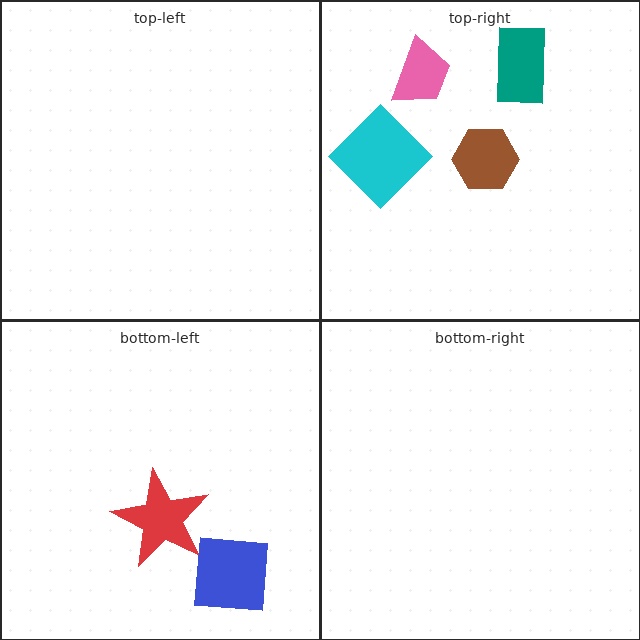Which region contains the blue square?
The bottom-left region.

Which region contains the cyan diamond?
The top-right region.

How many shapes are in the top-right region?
4.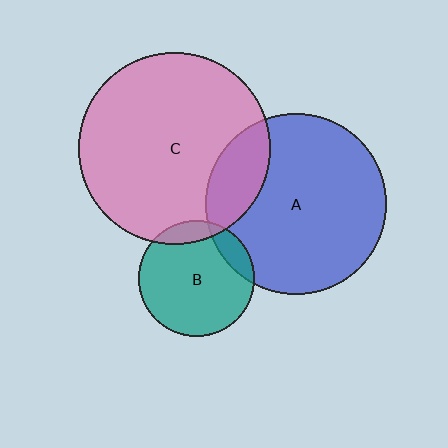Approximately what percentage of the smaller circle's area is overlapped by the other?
Approximately 20%.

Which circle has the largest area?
Circle C (pink).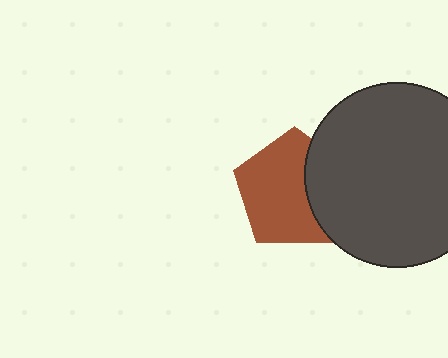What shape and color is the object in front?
The object in front is a dark gray circle.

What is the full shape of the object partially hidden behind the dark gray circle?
The partially hidden object is a brown pentagon.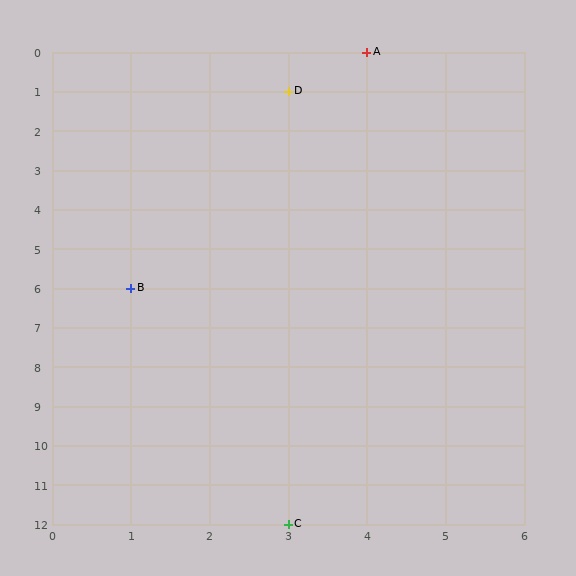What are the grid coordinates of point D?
Point D is at grid coordinates (3, 1).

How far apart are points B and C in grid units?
Points B and C are 2 columns and 6 rows apart (about 6.3 grid units diagonally).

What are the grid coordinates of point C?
Point C is at grid coordinates (3, 12).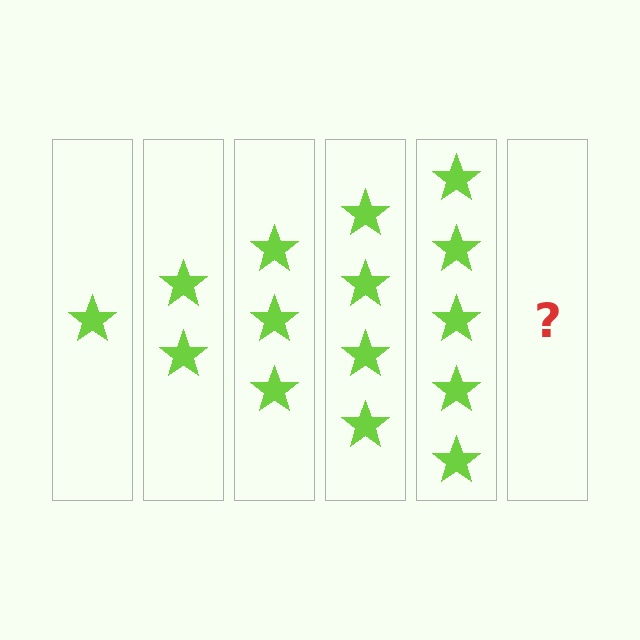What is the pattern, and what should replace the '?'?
The pattern is that each step adds one more star. The '?' should be 6 stars.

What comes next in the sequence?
The next element should be 6 stars.